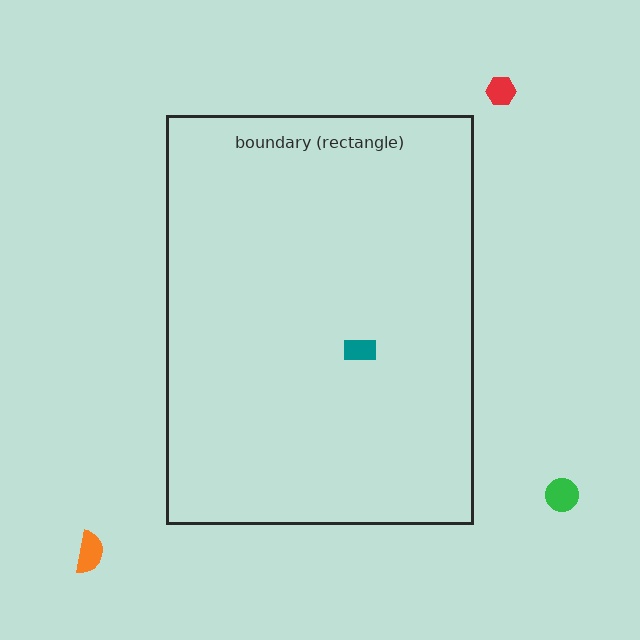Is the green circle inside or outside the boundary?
Outside.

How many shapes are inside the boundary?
1 inside, 3 outside.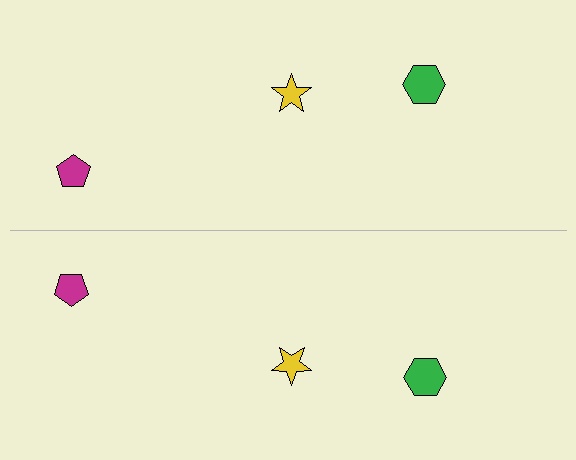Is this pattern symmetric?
Yes, this pattern has bilateral (reflection) symmetry.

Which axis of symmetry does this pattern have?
The pattern has a horizontal axis of symmetry running through the center of the image.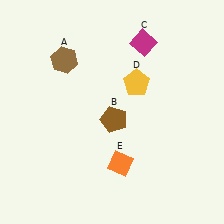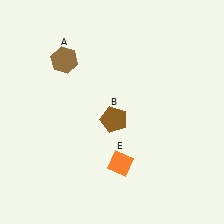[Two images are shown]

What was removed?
The yellow pentagon (D), the magenta diamond (C) were removed in Image 2.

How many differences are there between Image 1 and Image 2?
There are 2 differences between the two images.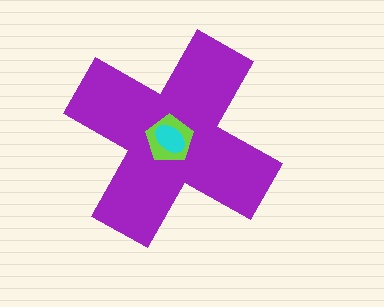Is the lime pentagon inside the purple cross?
Yes.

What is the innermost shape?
The cyan ellipse.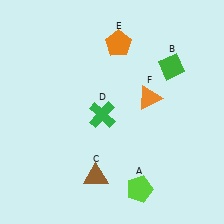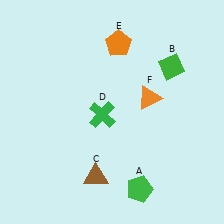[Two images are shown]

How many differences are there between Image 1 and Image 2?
There is 1 difference between the two images.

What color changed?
The pentagon (A) changed from lime in Image 1 to green in Image 2.